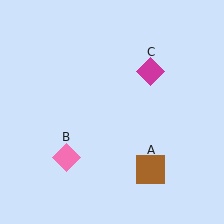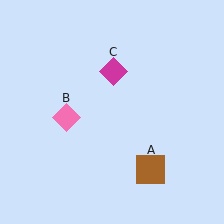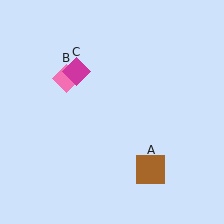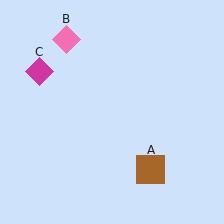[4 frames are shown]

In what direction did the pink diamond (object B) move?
The pink diamond (object B) moved up.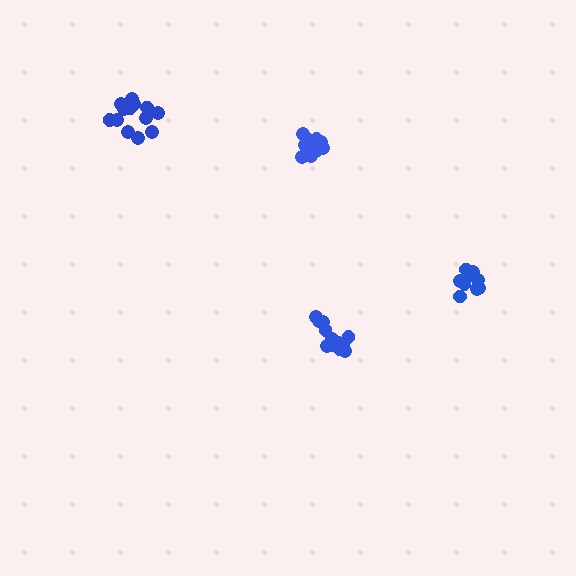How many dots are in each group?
Group 1: 13 dots, Group 2: 10 dots, Group 3: 13 dots, Group 4: 10 dots (46 total).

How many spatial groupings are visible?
There are 4 spatial groupings.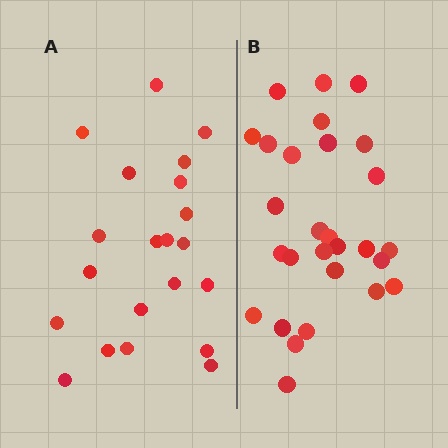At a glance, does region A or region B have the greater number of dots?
Region B (the right region) has more dots.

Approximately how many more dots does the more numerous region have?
Region B has roughly 8 or so more dots than region A.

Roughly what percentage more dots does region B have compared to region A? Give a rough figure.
About 35% more.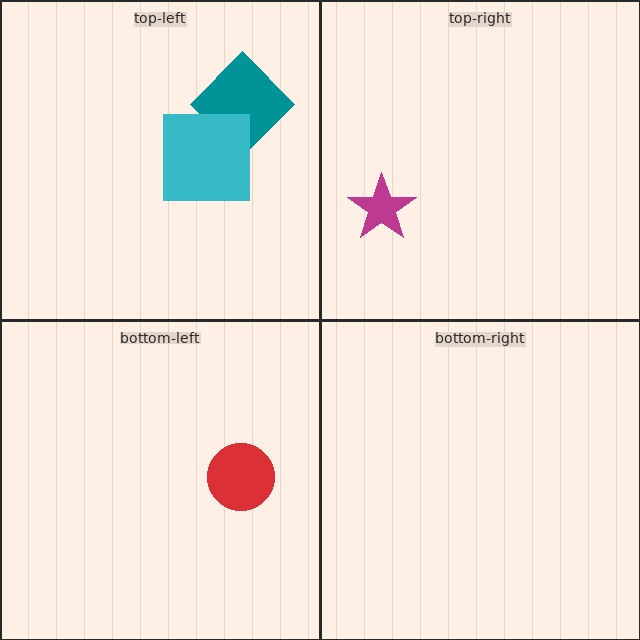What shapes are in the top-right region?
The magenta star.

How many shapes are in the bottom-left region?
1.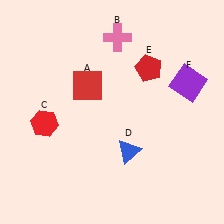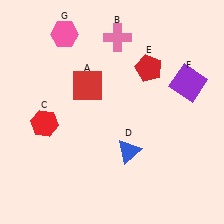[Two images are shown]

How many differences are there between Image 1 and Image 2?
There is 1 difference between the two images.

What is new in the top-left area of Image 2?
A pink hexagon (G) was added in the top-left area of Image 2.